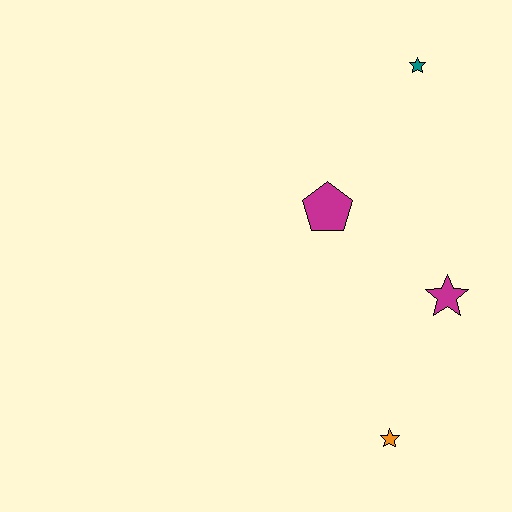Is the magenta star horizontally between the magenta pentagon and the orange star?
No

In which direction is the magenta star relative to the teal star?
The magenta star is below the teal star.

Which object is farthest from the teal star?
The orange star is farthest from the teal star.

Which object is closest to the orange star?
The magenta star is closest to the orange star.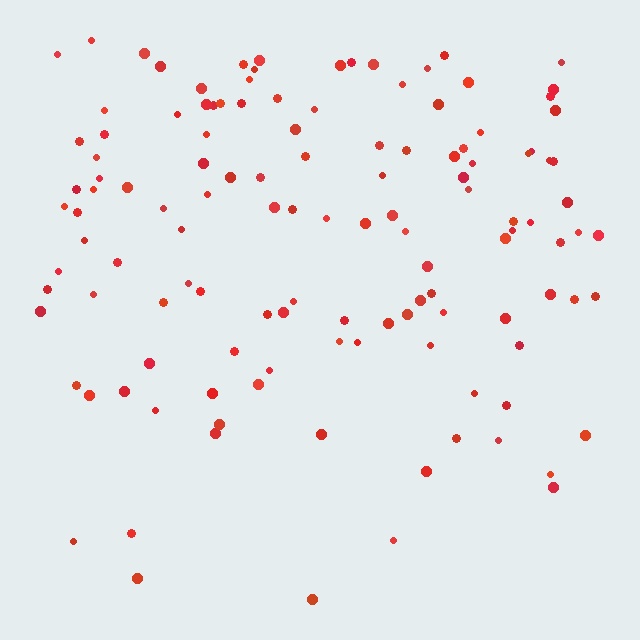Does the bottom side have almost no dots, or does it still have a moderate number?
Still a moderate number, just noticeably fewer than the top.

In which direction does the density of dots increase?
From bottom to top, with the top side densest.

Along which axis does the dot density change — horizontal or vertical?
Vertical.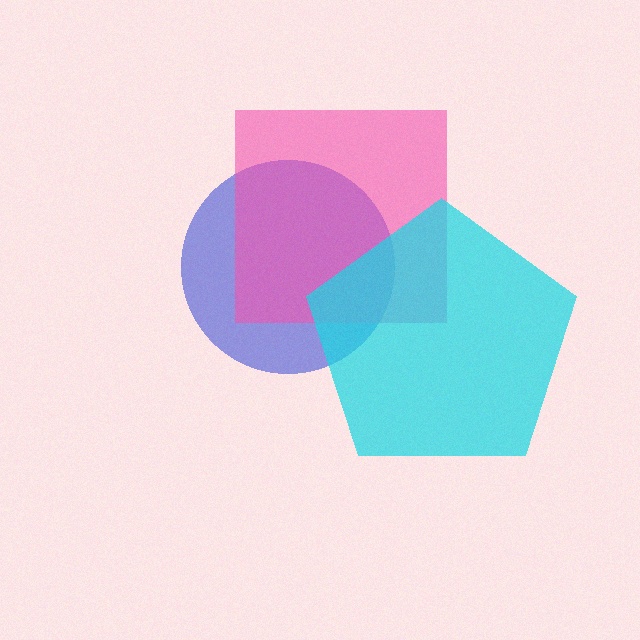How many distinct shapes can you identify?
There are 3 distinct shapes: a blue circle, a pink square, a cyan pentagon.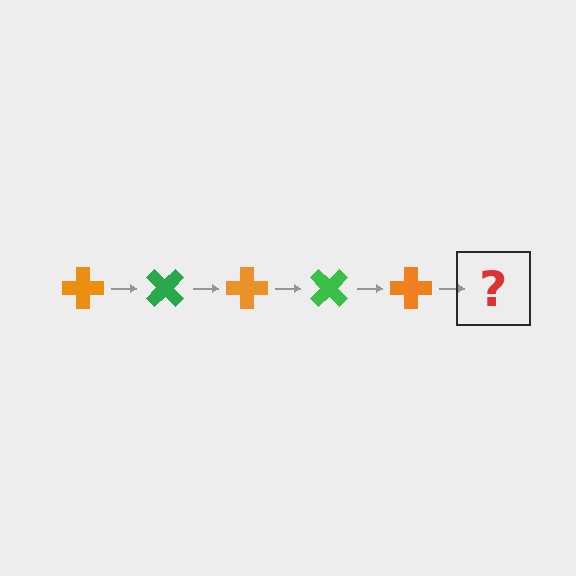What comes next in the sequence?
The next element should be a green cross, rotated 225 degrees from the start.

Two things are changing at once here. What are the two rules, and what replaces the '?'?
The two rules are that it rotates 45 degrees each step and the color cycles through orange and green. The '?' should be a green cross, rotated 225 degrees from the start.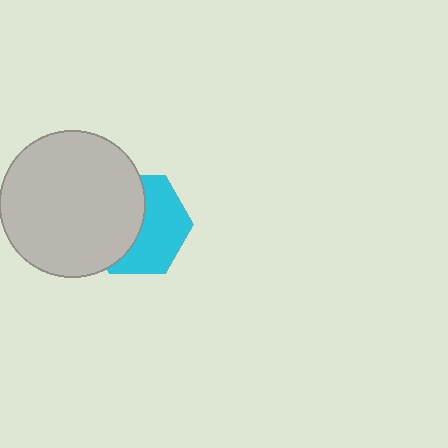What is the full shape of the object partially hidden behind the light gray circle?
The partially hidden object is a cyan hexagon.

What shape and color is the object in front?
The object in front is a light gray circle.